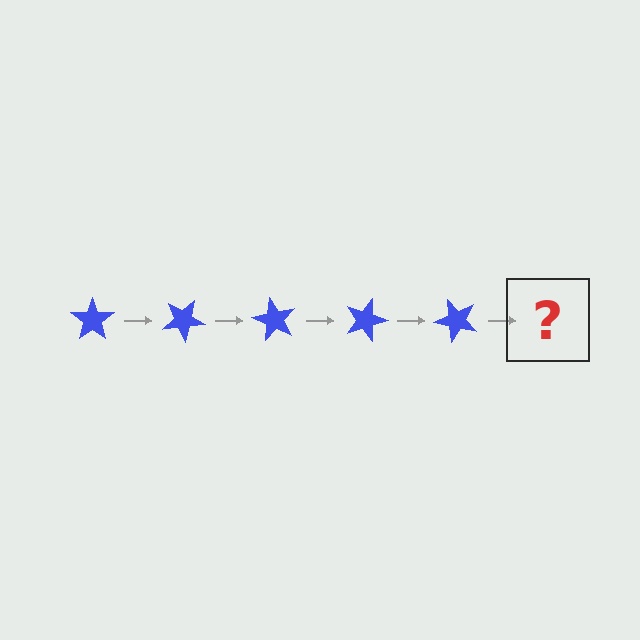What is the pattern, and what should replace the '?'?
The pattern is that the star rotates 30 degrees each step. The '?' should be a blue star rotated 150 degrees.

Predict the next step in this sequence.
The next step is a blue star rotated 150 degrees.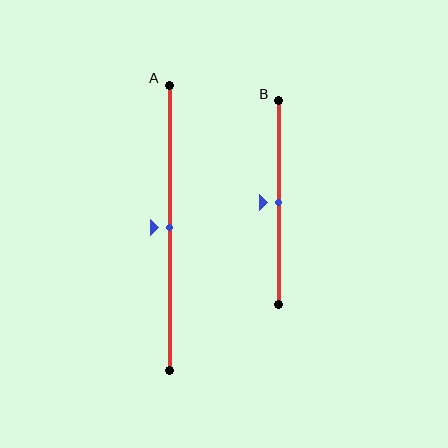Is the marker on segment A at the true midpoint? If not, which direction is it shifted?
Yes, the marker on segment A is at the true midpoint.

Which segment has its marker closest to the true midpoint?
Segment A has its marker closest to the true midpoint.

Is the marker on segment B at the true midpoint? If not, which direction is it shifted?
Yes, the marker on segment B is at the true midpoint.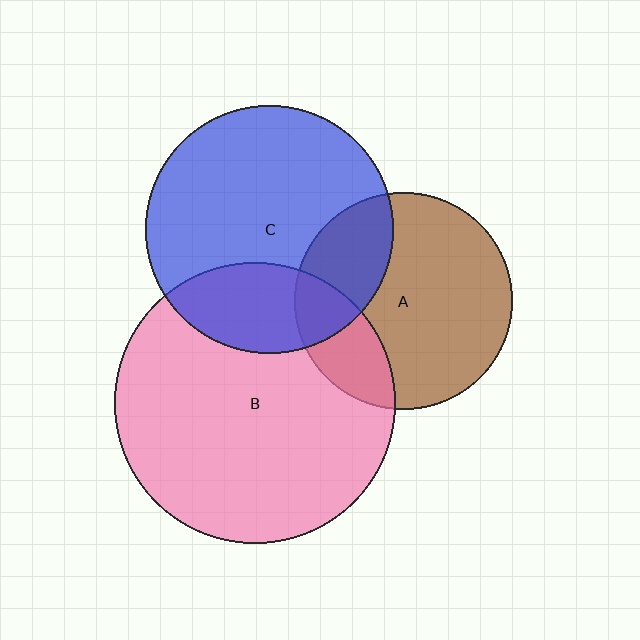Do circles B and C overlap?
Yes.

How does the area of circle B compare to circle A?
Approximately 1.7 times.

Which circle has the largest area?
Circle B (pink).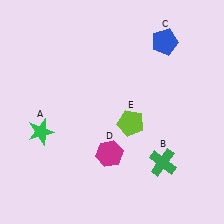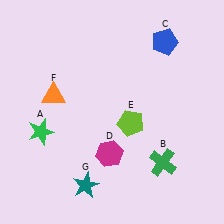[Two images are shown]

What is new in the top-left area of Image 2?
An orange triangle (F) was added in the top-left area of Image 2.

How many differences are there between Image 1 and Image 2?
There are 2 differences between the two images.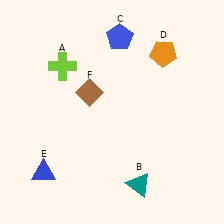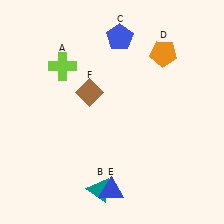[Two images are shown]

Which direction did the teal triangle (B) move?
The teal triangle (B) moved left.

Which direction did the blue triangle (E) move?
The blue triangle (E) moved right.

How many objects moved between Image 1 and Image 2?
2 objects moved between the two images.